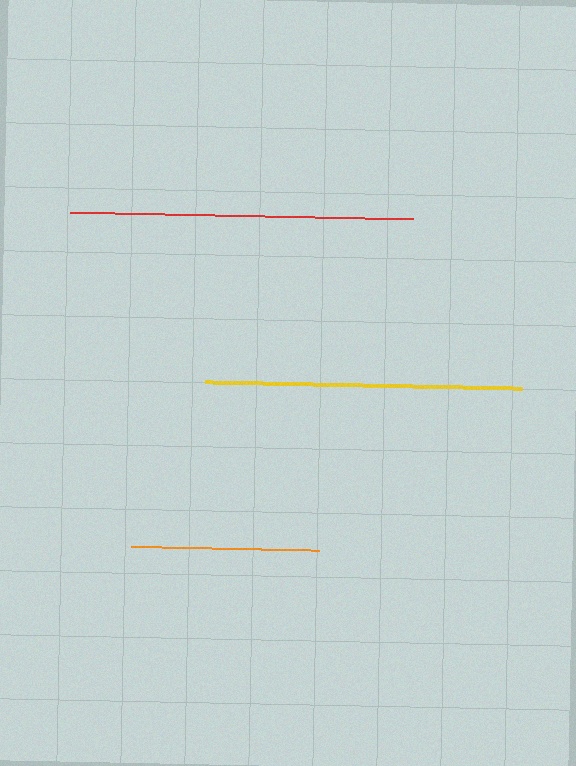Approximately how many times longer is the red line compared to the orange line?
The red line is approximately 1.8 times the length of the orange line.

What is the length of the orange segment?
The orange segment is approximately 188 pixels long.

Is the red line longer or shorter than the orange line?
The red line is longer than the orange line.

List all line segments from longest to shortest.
From longest to shortest: red, yellow, orange.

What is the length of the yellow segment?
The yellow segment is approximately 318 pixels long.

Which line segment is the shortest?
The orange line is the shortest at approximately 188 pixels.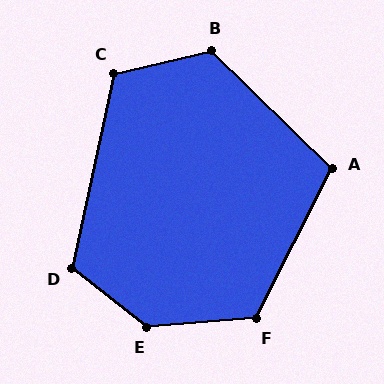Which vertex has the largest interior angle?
E, at approximately 138 degrees.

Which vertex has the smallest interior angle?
A, at approximately 107 degrees.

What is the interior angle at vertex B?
Approximately 123 degrees (obtuse).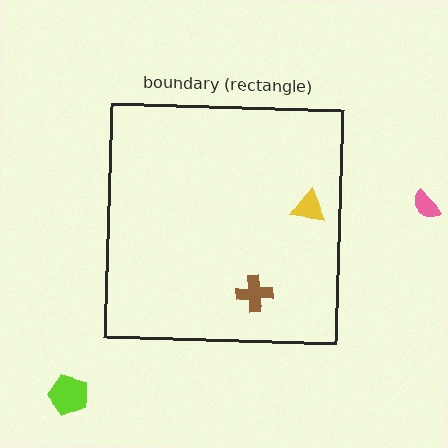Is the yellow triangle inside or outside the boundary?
Inside.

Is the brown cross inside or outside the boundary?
Inside.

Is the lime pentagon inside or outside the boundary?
Outside.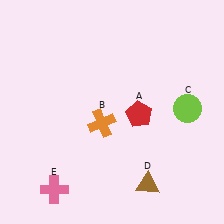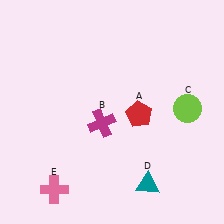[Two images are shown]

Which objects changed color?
B changed from orange to magenta. D changed from brown to teal.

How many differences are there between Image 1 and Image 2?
There are 2 differences between the two images.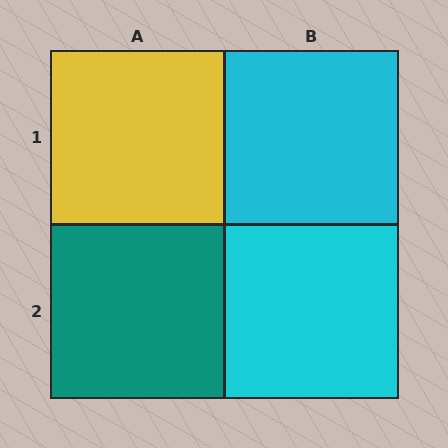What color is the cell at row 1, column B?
Cyan.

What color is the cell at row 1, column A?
Yellow.